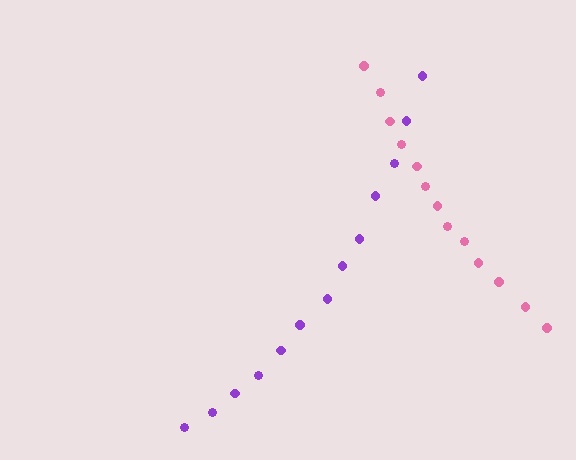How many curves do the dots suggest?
There are 2 distinct paths.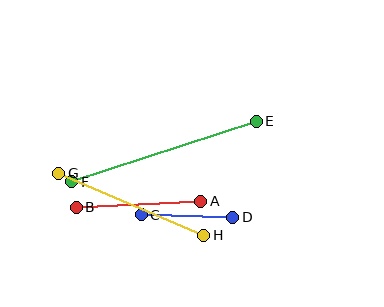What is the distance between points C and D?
The distance is approximately 92 pixels.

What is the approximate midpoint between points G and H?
The midpoint is at approximately (131, 204) pixels.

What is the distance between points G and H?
The distance is approximately 158 pixels.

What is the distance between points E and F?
The distance is approximately 194 pixels.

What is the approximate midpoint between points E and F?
The midpoint is at approximately (164, 152) pixels.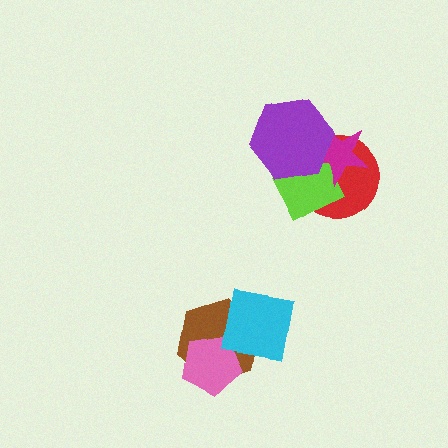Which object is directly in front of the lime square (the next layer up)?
The magenta star is directly in front of the lime square.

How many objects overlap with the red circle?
3 objects overlap with the red circle.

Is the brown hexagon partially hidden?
Yes, it is partially covered by another shape.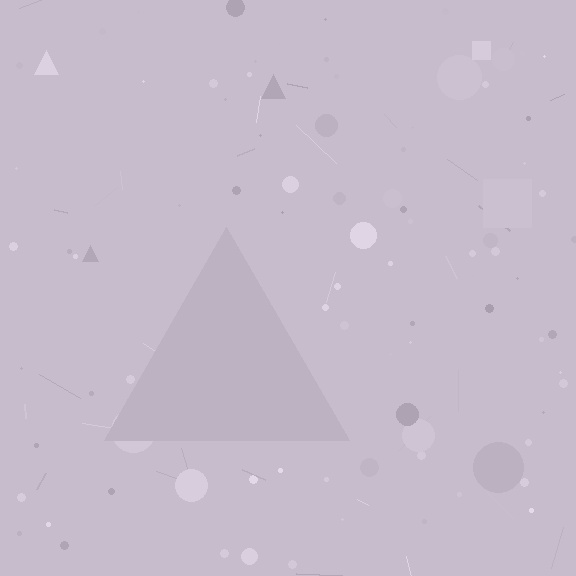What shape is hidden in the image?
A triangle is hidden in the image.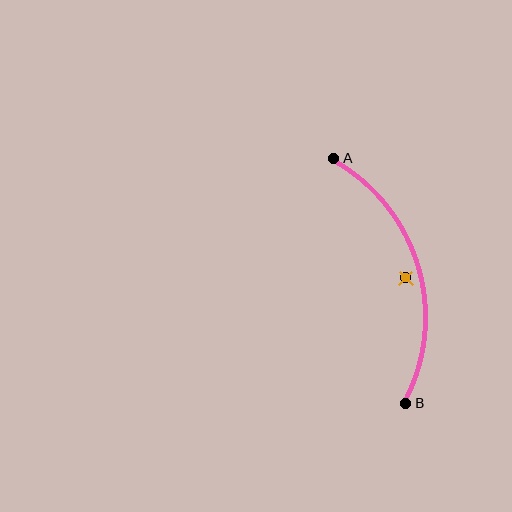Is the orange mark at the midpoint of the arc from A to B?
No — the orange mark does not lie on the arc at all. It sits slightly inside the curve.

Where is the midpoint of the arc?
The arc midpoint is the point on the curve farthest from the straight line joining A and B. It sits to the right of that line.